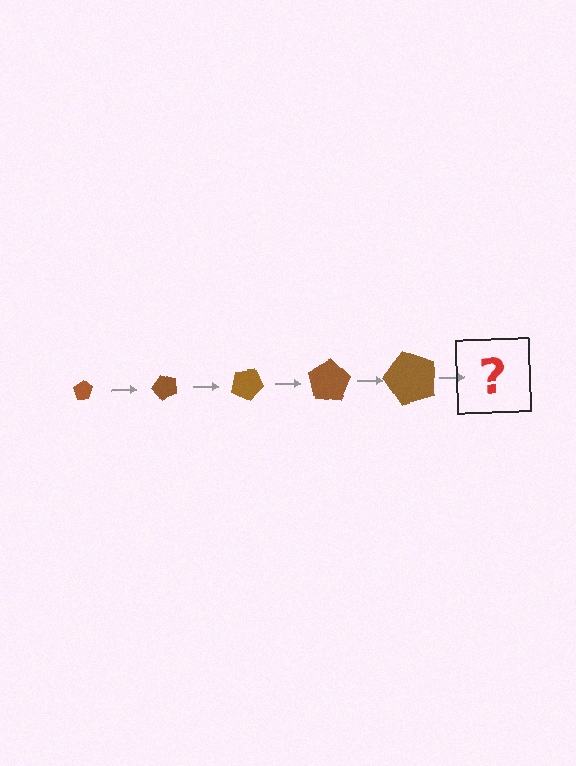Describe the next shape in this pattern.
It should be a pentagon, larger than the previous one and rotated 250 degrees from the start.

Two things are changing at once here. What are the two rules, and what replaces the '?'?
The two rules are that the pentagon grows larger each step and it rotates 50 degrees each step. The '?' should be a pentagon, larger than the previous one and rotated 250 degrees from the start.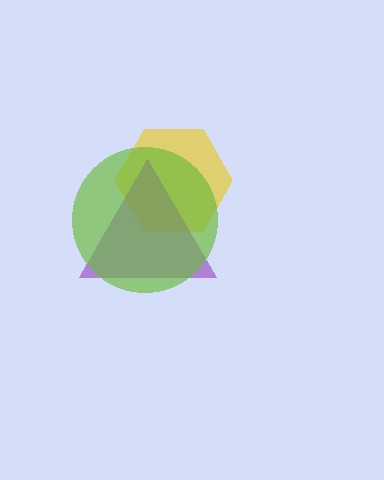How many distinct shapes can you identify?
There are 3 distinct shapes: a yellow hexagon, a purple triangle, a lime circle.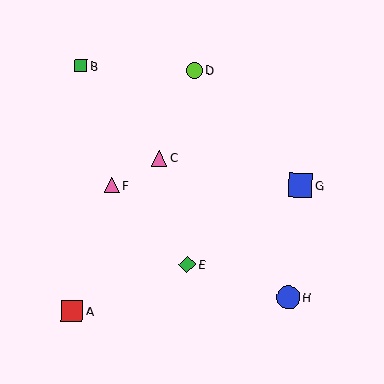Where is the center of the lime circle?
The center of the lime circle is at (195, 71).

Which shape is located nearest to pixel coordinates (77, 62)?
The green square (labeled B) at (81, 66) is nearest to that location.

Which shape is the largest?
The blue square (labeled G) is the largest.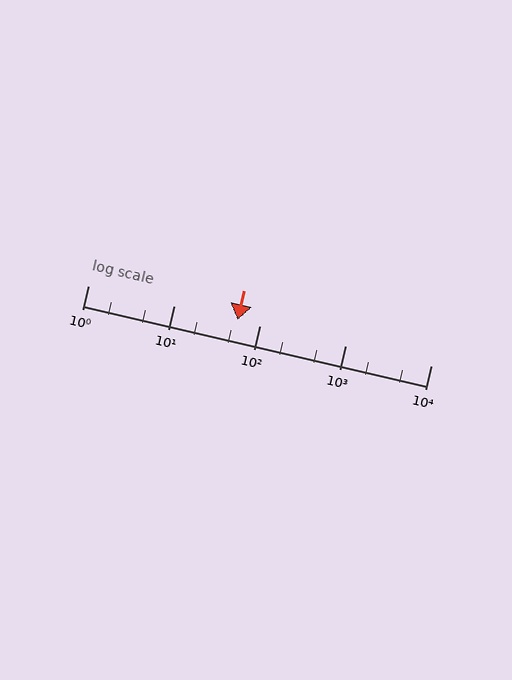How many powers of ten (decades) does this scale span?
The scale spans 4 decades, from 1 to 10000.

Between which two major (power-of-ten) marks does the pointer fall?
The pointer is between 10 and 100.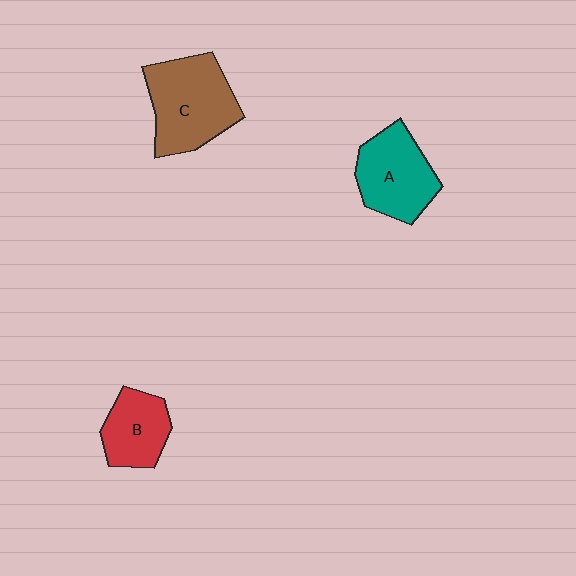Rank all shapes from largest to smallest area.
From largest to smallest: C (brown), A (teal), B (red).